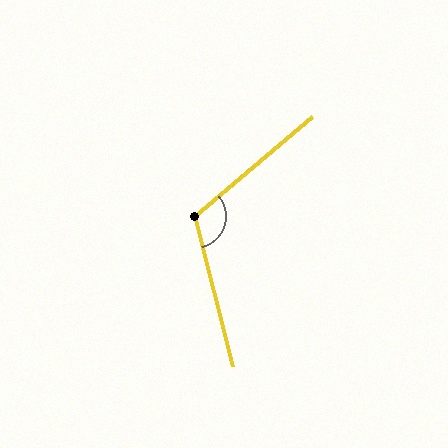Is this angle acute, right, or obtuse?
It is obtuse.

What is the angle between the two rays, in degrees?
Approximately 116 degrees.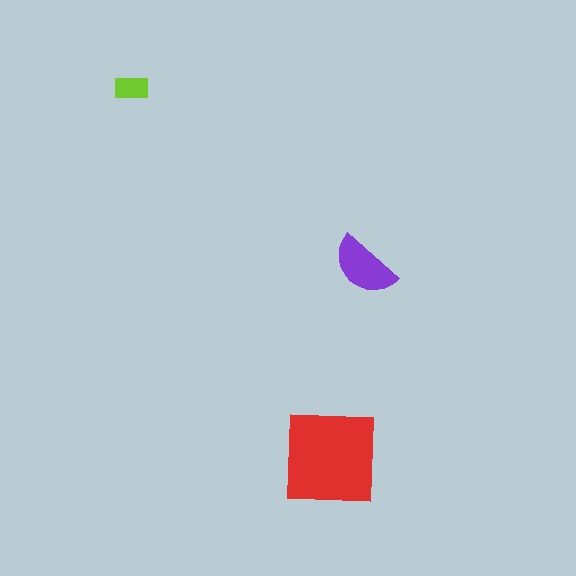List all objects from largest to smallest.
The red square, the purple semicircle, the lime rectangle.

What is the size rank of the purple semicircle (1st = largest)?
2nd.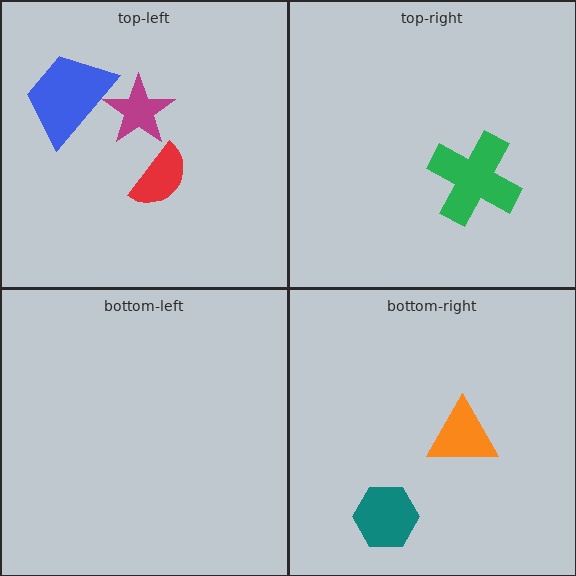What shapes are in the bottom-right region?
The teal hexagon, the orange triangle.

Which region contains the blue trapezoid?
The top-left region.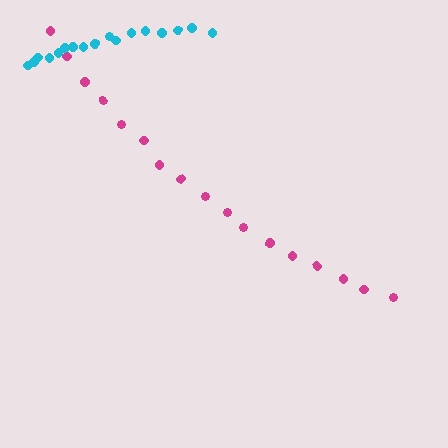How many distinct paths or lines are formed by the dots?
There are 2 distinct paths.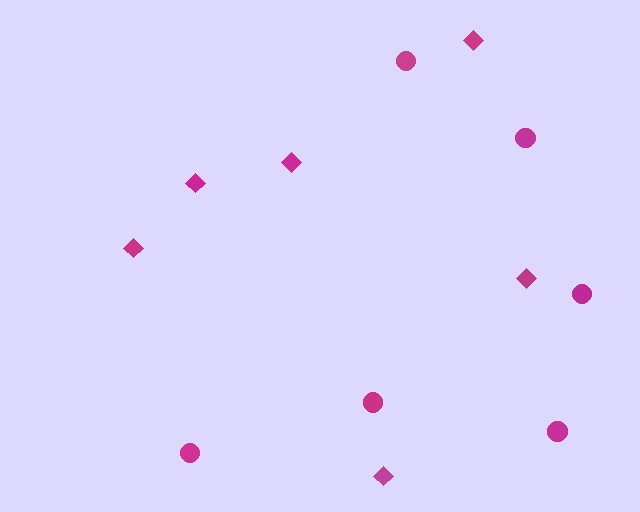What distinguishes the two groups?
There are 2 groups: one group of diamonds (6) and one group of circles (6).